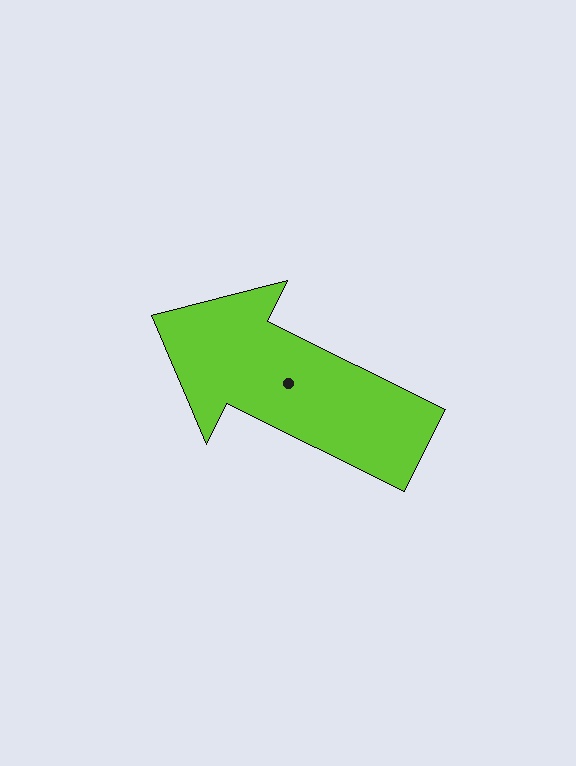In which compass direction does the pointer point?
Northwest.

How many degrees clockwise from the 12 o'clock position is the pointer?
Approximately 296 degrees.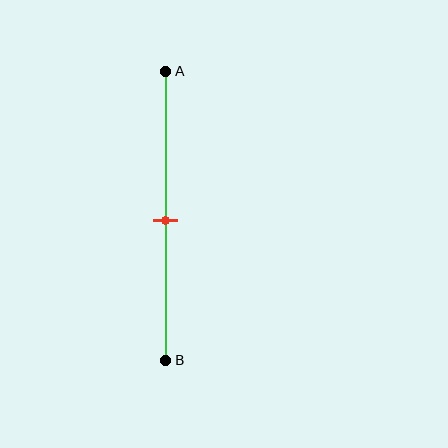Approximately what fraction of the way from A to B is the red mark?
The red mark is approximately 50% of the way from A to B.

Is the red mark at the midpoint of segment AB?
Yes, the mark is approximately at the midpoint.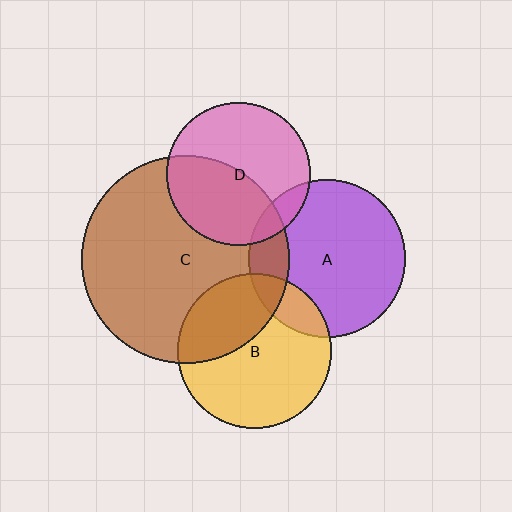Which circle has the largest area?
Circle C (brown).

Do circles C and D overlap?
Yes.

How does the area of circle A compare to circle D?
Approximately 1.2 times.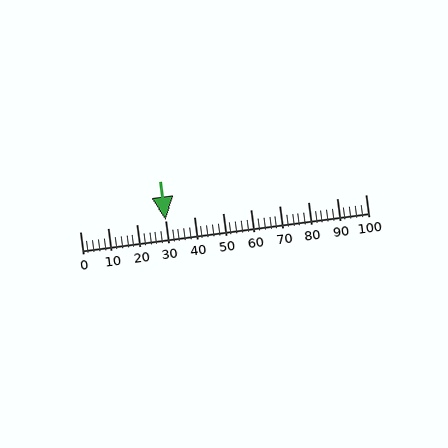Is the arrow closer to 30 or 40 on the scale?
The arrow is closer to 30.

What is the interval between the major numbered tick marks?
The major tick marks are spaced 10 units apart.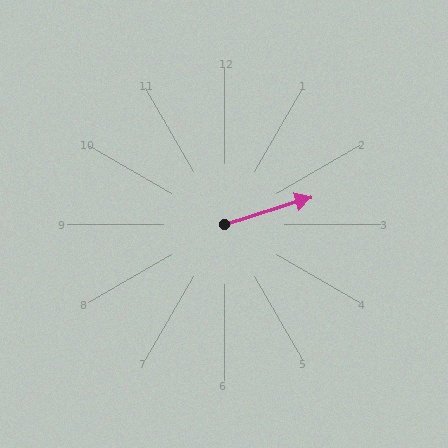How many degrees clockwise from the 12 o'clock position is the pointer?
Approximately 73 degrees.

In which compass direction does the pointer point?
East.